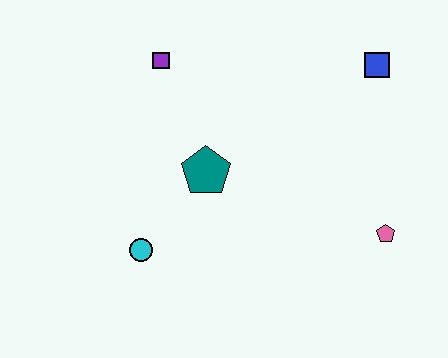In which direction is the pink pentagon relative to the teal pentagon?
The pink pentagon is to the right of the teal pentagon.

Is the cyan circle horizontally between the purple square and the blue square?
No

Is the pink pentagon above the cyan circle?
Yes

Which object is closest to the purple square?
The teal pentagon is closest to the purple square.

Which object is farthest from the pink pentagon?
The purple square is farthest from the pink pentagon.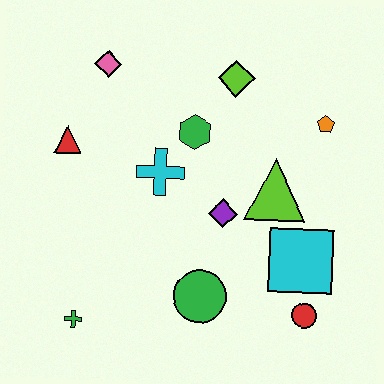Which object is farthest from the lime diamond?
The green cross is farthest from the lime diamond.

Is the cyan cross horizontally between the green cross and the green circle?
Yes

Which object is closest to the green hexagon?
The cyan cross is closest to the green hexagon.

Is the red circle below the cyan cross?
Yes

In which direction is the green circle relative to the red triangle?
The green circle is below the red triangle.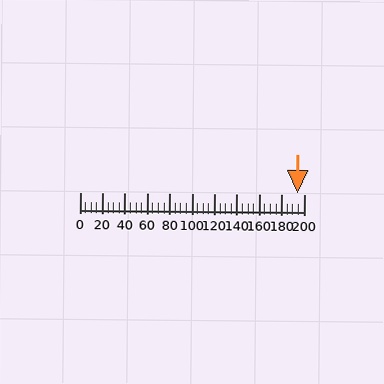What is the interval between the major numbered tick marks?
The major tick marks are spaced 20 units apart.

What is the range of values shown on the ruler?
The ruler shows values from 0 to 200.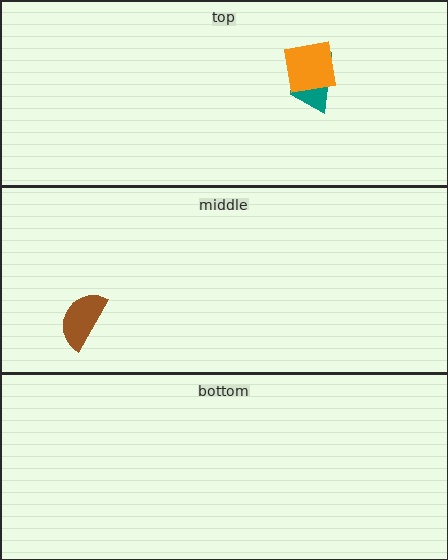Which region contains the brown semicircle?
The middle region.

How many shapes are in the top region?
2.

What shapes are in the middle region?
The brown semicircle.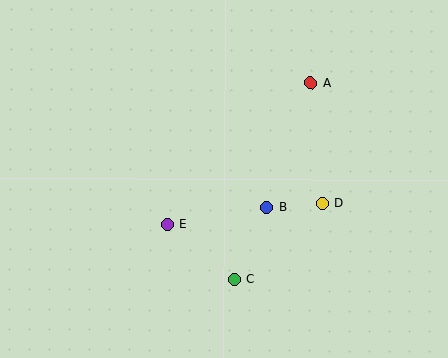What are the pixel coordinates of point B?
Point B is at (267, 208).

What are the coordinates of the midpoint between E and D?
The midpoint between E and D is at (244, 213).